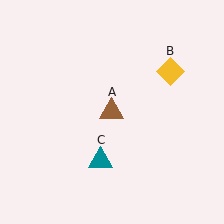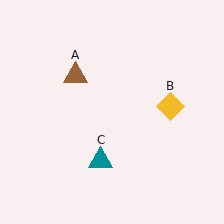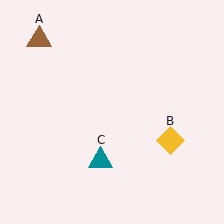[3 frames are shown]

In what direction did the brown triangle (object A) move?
The brown triangle (object A) moved up and to the left.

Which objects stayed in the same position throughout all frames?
Teal triangle (object C) remained stationary.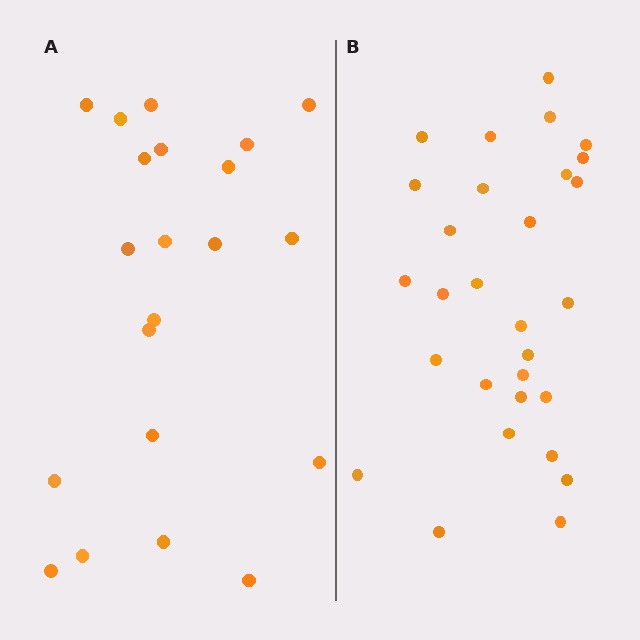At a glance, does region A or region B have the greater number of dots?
Region B (the right region) has more dots.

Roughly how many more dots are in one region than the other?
Region B has roughly 8 or so more dots than region A.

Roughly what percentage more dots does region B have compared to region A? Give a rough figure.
About 40% more.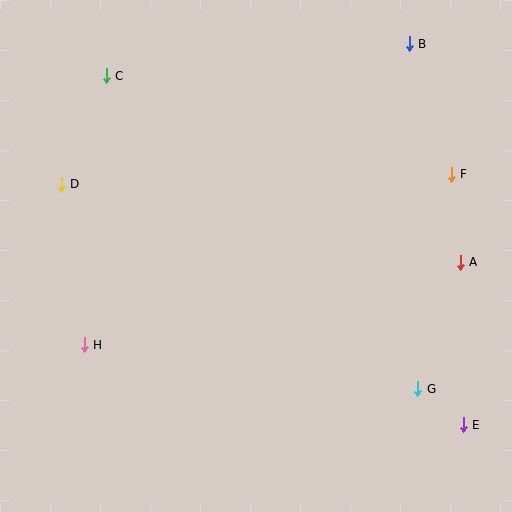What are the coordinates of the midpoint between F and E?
The midpoint between F and E is at (457, 300).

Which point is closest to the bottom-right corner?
Point E is closest to the bottom-right corner.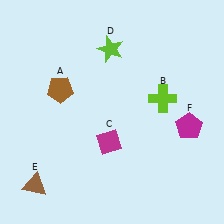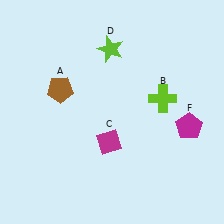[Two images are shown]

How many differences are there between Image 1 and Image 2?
There is 1 difference between the two images.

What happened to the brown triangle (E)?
The brown triangle (E) was removed in Image 2. It was in the bottom-left area of Image 1.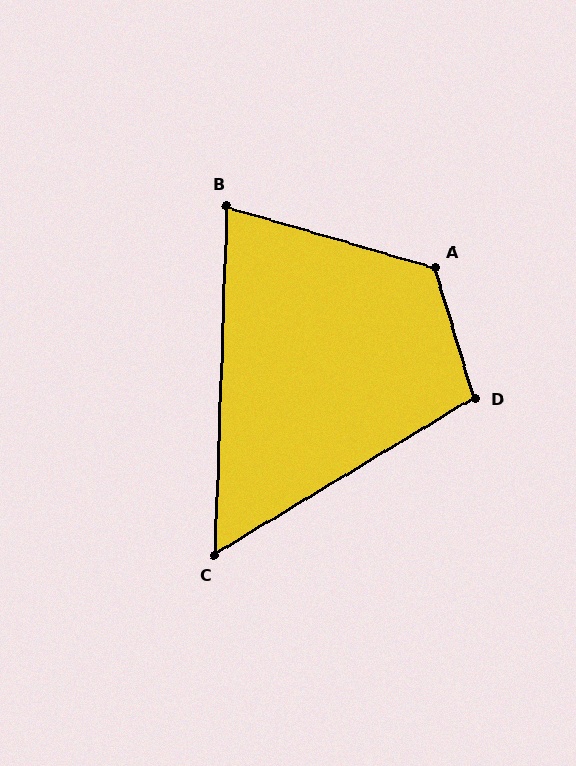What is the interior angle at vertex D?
Approximately 104 degrees (obtuse).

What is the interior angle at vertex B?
Approximately 76 degrees (acute).